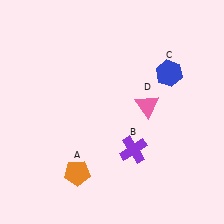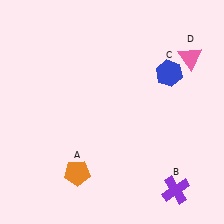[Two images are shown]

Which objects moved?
The objects that moved are: the purple cross (B), the pink triangle (D).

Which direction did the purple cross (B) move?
The purple cross (B) moved right.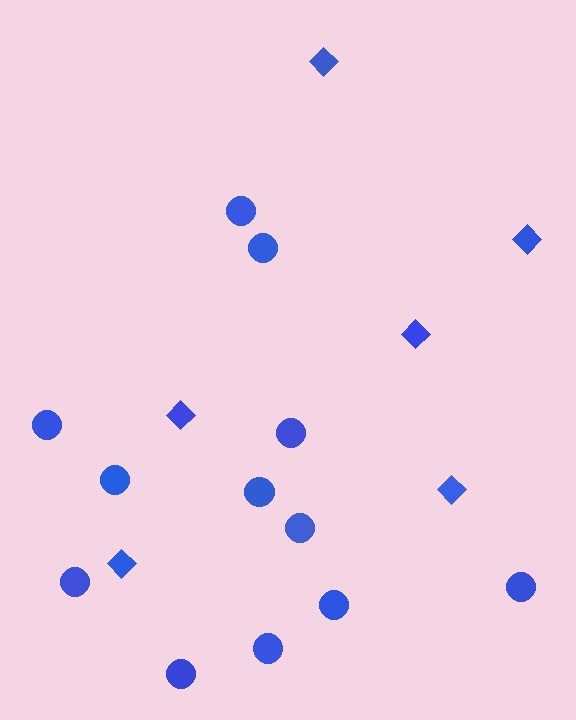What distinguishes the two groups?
There are 2 groups: one group of circles (12) and one group of diamonds (6).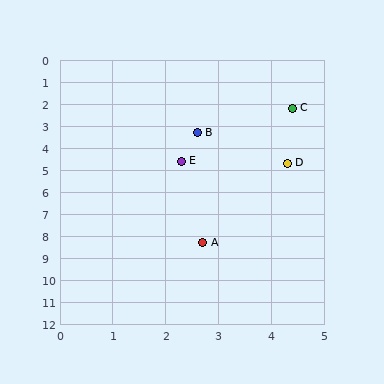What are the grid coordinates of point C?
Point C is at approximately (4.4, 2.2).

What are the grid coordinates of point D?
Point D is at approximately (4.3, 4.7).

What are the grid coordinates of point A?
Point A is at approximately (2.7, 8.3).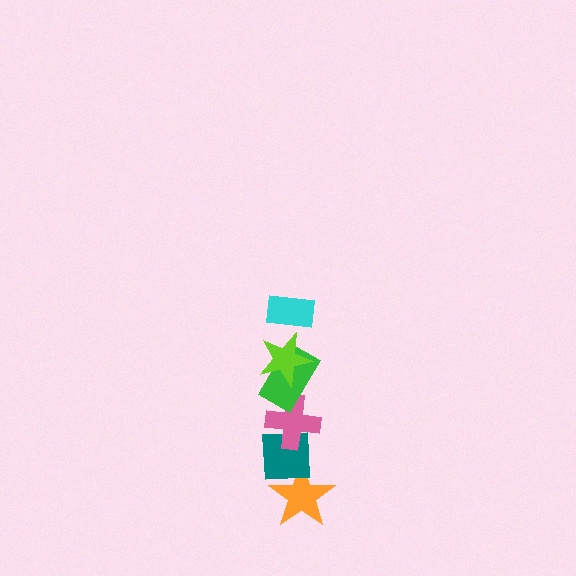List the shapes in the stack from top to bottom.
From top to bottom: the cyan rectangle, the lime star, the green rectangle, the pink cross, the teal square, the orange star.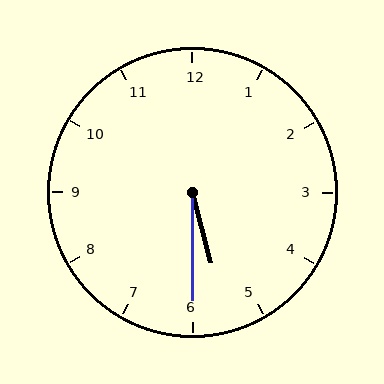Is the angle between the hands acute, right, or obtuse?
It is acute.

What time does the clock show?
5:30.